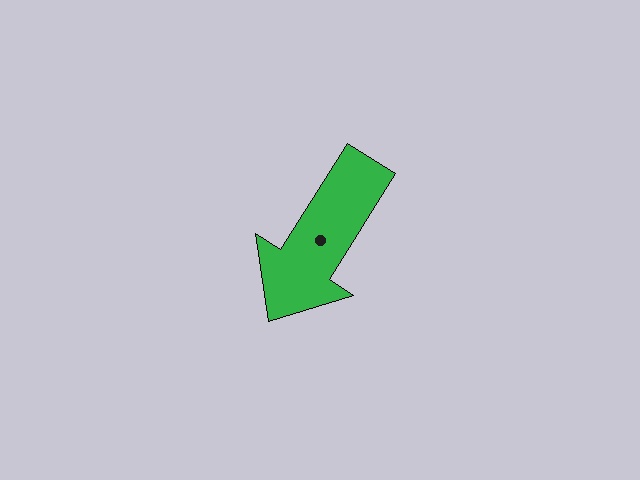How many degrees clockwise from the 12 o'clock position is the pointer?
Approximately 212 degrees.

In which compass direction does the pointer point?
Southwest.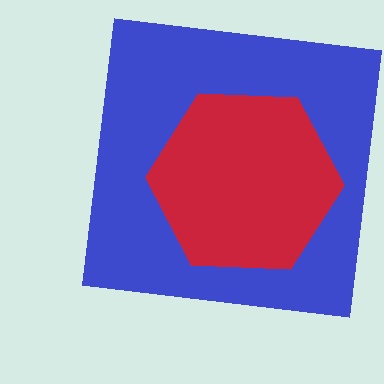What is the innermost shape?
The red hexagon.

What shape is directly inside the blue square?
The red hexagon.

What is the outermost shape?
The blue square.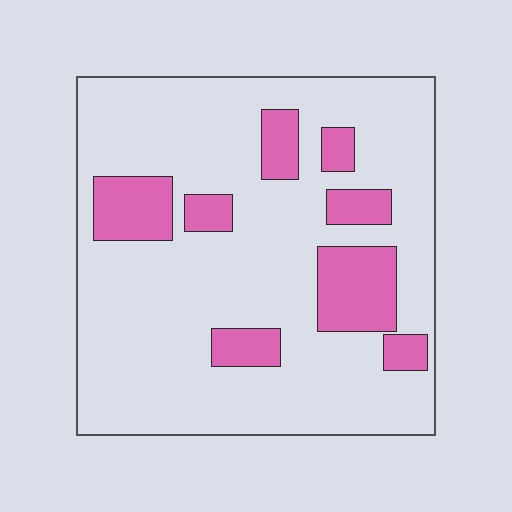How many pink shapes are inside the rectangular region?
8.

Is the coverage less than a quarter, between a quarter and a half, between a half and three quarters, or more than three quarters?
Less than a quarter.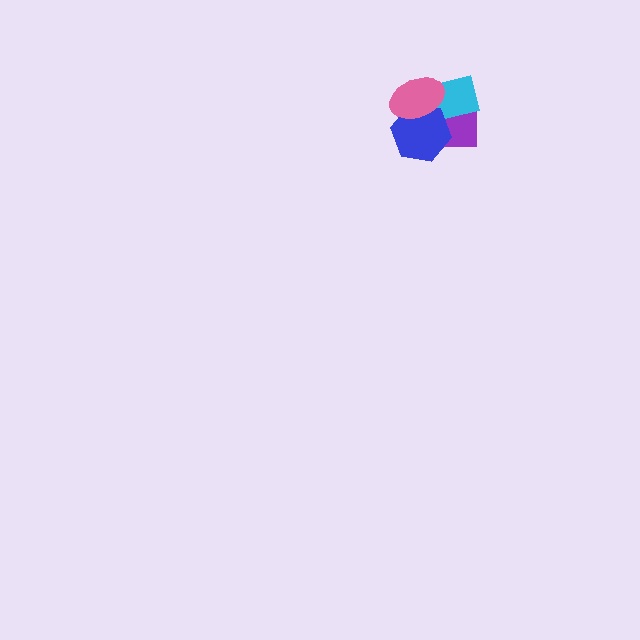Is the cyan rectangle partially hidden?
Yes, it is partially covered by another shape.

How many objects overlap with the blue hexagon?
3 objects overlap with the blue hexagon.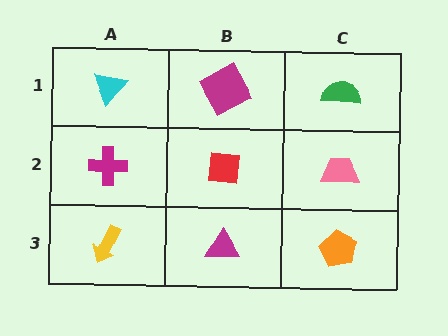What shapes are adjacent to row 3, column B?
A red square (row 2, column B), a yellow arrow (row 3, column A), an orange pentagon (row 3, column C).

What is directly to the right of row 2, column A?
A red square.